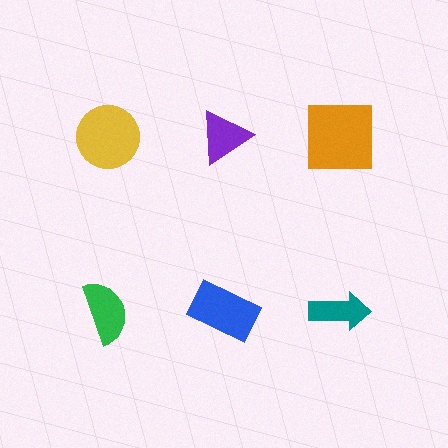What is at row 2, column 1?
A green semicircle.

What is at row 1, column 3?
An orange square.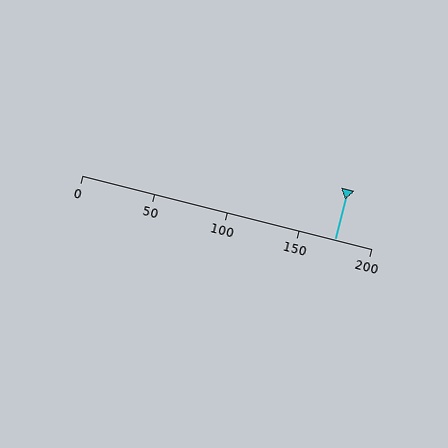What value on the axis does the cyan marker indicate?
The marker indicates approximately 175.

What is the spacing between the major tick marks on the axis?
The major ticks are spaced 50 apart.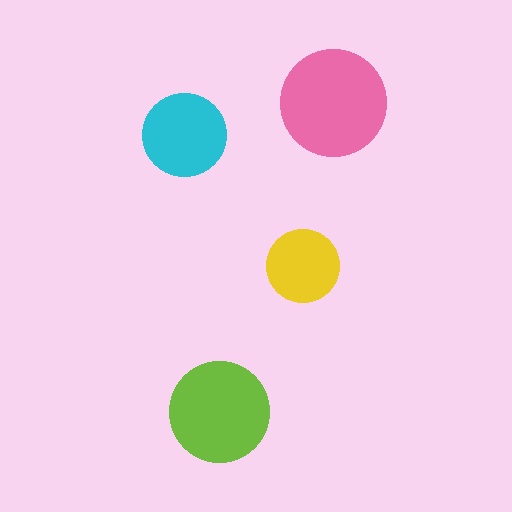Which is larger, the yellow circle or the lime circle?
The lime one.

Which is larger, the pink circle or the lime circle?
The pink one.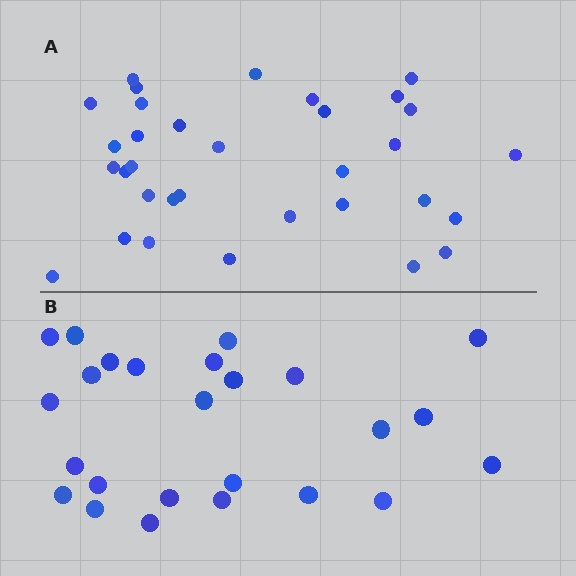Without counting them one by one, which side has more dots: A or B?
Region A (the top region) has more dots.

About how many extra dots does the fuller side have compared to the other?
Region A has roughly 8 or so more dots than region B.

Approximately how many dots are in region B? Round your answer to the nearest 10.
About 20 dots. (The exact count is 25, which rounds to 20.)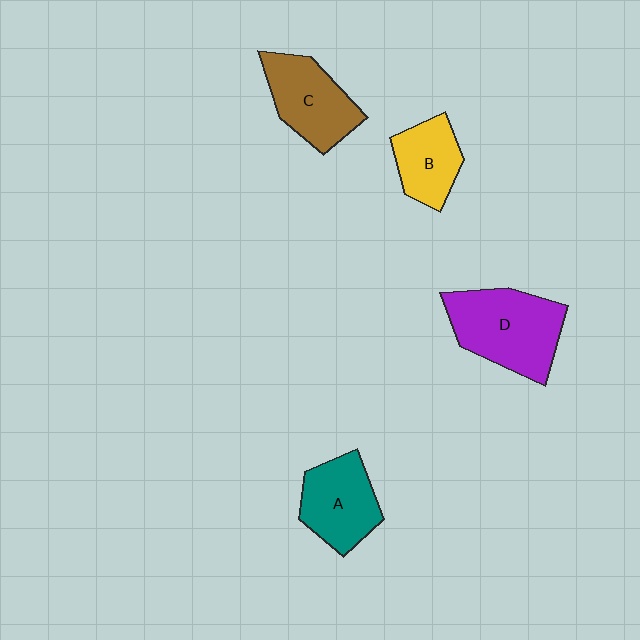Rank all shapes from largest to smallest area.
From largest to smallest: D (purple), C (brown), A (teal), B (yellow).